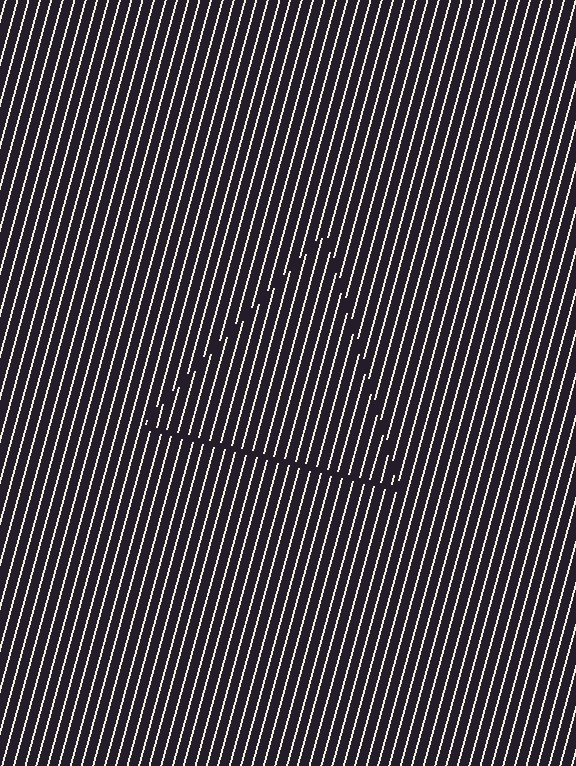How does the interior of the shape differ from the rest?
The interior of the shape contains the same grating, shifted by half a period — the contour is defined by the phase discontinuity where line-ends from the inner and outer gratings abut.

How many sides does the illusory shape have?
3 sides — the line-ends trace a triangle.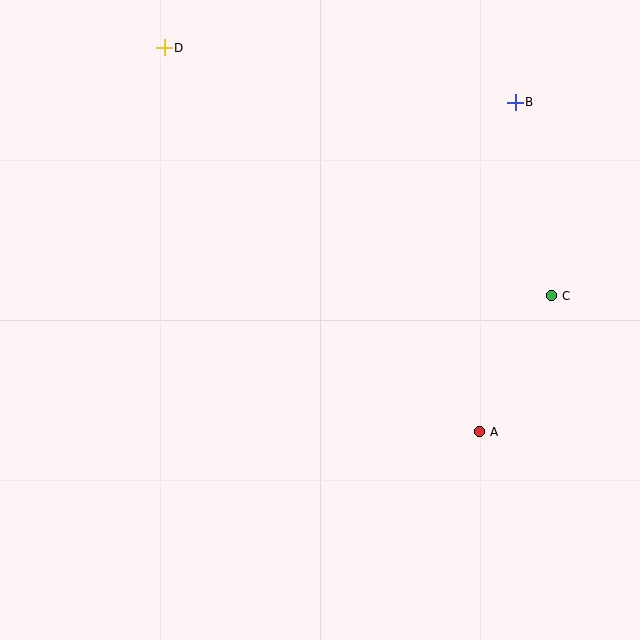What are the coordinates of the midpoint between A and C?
The midpoint between A and C is at (516, 364).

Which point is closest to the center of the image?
Point A at (480, 432) is closest to the center.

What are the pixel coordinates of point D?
Point D is at (164, 48).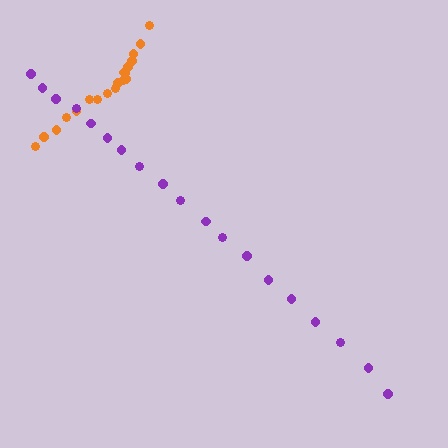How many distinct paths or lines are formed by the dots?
There are 2 distinct paths.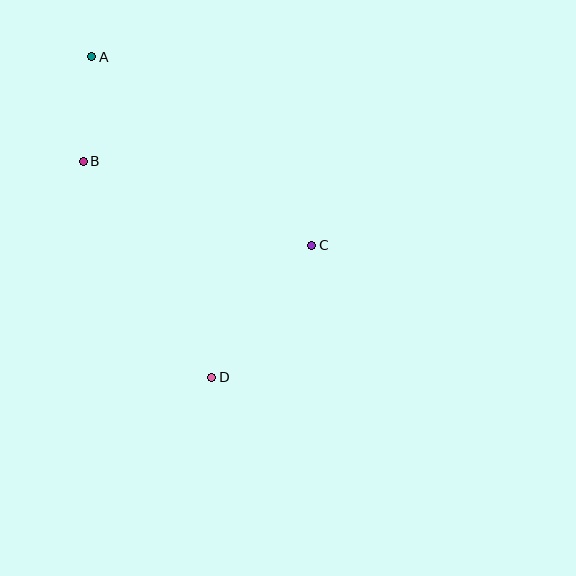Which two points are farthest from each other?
Points A and D are farthest from each other.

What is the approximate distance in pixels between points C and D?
The distance between C and D is approximately 166 pixels.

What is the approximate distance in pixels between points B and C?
The distance between B and C is approximately 243 pixels.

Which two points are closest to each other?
Points A and B are closest to each other.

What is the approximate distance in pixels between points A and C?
The distance between A and C is approximately 290 pixels.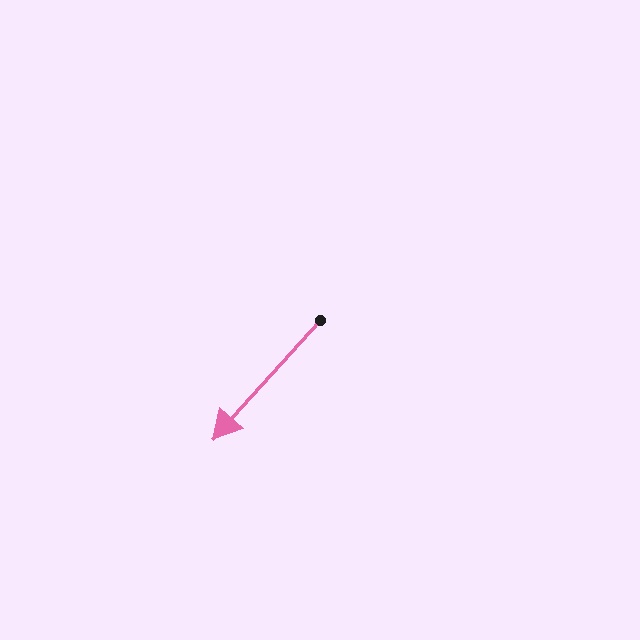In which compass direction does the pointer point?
Southwest.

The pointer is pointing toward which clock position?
Roughly 7 o'clock.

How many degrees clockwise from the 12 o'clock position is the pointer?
Approximately 222 degrees.